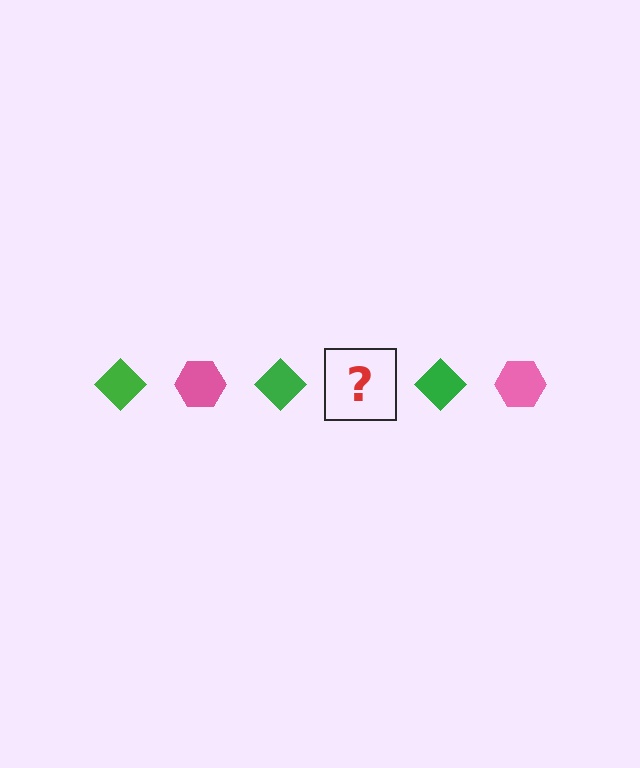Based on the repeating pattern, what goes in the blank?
The blank should be a pink hexagon.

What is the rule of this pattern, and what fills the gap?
The rule is that the pattern alternates between green diamond and pink hexagon. The gap should be filled with a pink hexagon.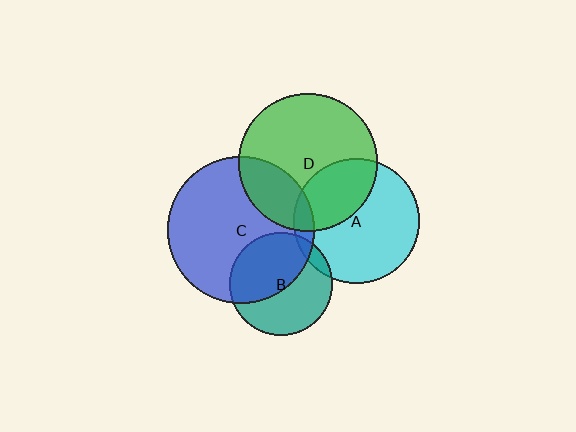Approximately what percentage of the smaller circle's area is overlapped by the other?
Approximately 10%.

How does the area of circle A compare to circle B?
Approximately 1.5 times.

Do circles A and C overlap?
Yes.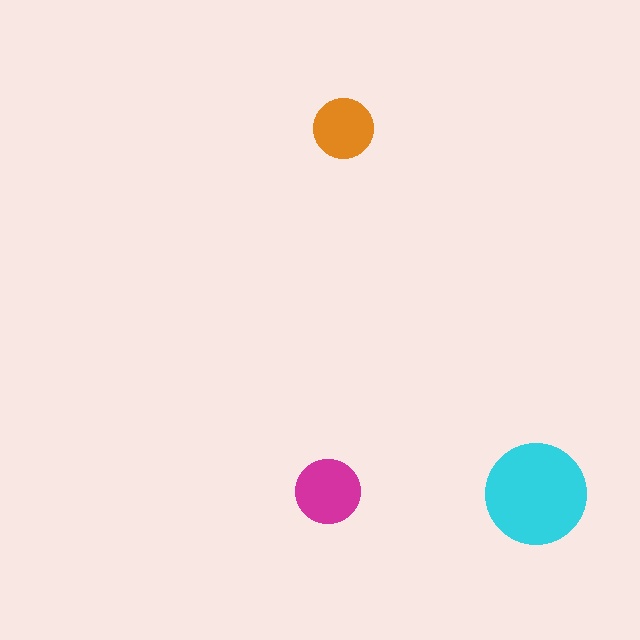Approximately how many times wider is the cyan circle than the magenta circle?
About 1.5 times wider.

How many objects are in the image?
There are 3 objects in the image.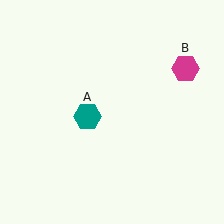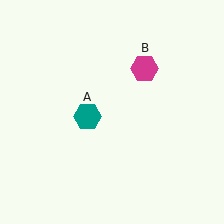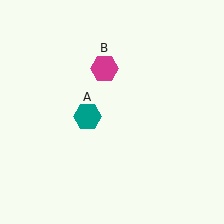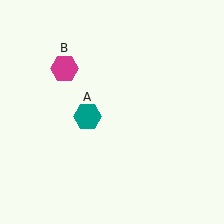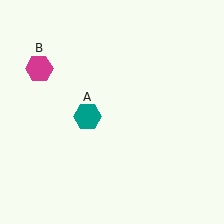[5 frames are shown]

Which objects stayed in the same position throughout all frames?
Teal hexagon (object A) remained stationary.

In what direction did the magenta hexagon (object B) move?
The magenta hexagon (object B) moved left.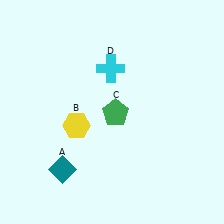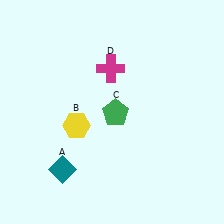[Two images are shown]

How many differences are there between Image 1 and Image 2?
There is 1 difference between the two images.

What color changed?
The cross (D) changed from cyan in Image 1 to magenta in Image 2.